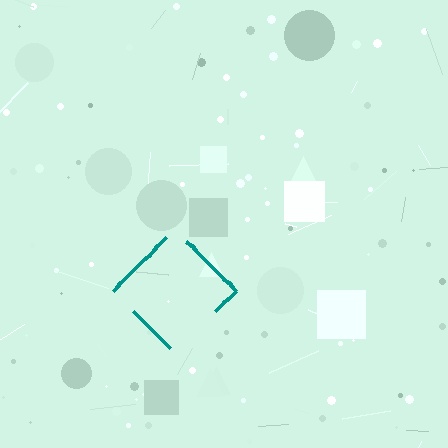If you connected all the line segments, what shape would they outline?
They would outline a diamond.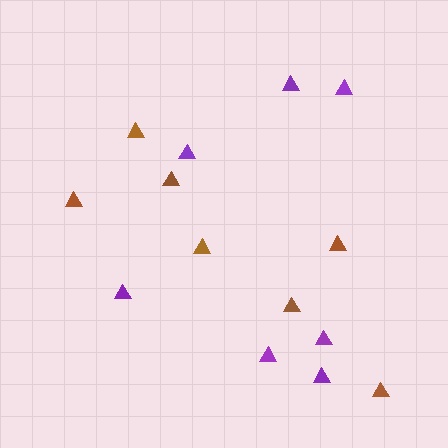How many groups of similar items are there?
There are 2 groups: one group of brown triangles (7) and one group of purple triangles (7).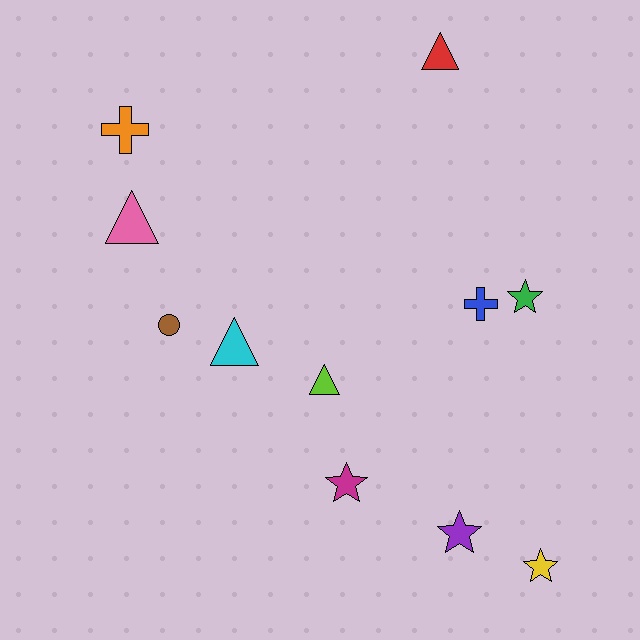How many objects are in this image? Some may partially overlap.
There are 11 objects.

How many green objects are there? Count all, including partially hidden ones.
There is 1 green object.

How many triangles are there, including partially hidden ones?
There are 4 triangles.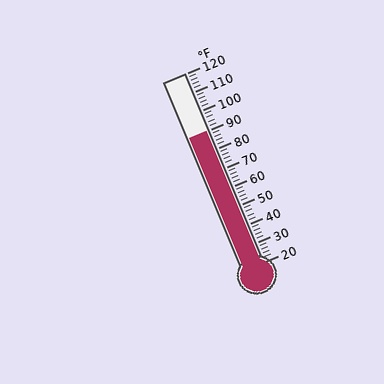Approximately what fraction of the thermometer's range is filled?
The thermometer is filled to approximately 70% of its range.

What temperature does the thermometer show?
The thermometer shows approximately 90°F.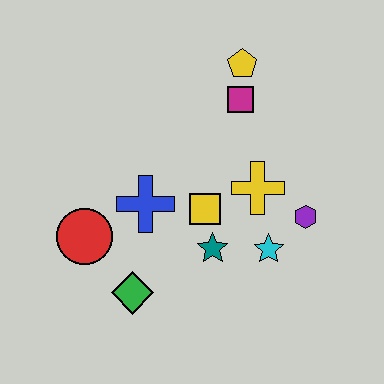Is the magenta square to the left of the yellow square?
No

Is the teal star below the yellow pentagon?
Yes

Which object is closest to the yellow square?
The teal star is closest to the yellow square.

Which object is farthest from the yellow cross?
The red circle is farthest from the yellow cross.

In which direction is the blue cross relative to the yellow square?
The blue cross is to the left of the yellow square.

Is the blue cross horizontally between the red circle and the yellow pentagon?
Yes